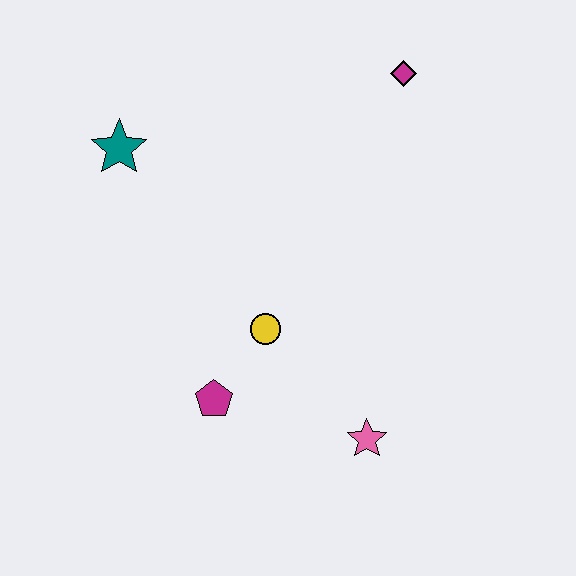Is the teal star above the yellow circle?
Yes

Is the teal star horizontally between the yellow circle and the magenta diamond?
No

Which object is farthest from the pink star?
The teal star is farthest from the pink star.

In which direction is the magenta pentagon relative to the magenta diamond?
The magenta pentagon is below the magenta diamond.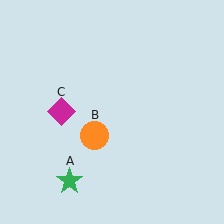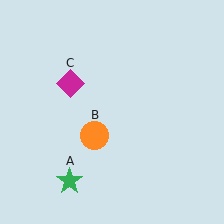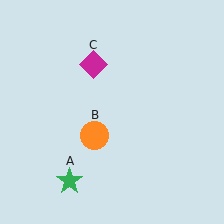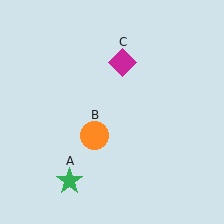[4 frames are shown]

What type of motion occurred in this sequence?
The magenta diamond (object C) rotated clockwise around the center of the scene.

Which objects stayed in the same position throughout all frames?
Green star (object A) and orange circle (object B) remained stationary.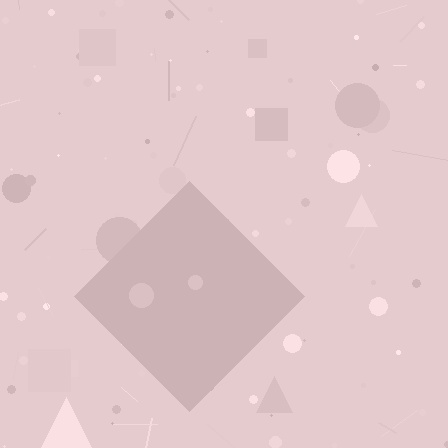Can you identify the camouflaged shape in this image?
The camouflaged shape is a diamond.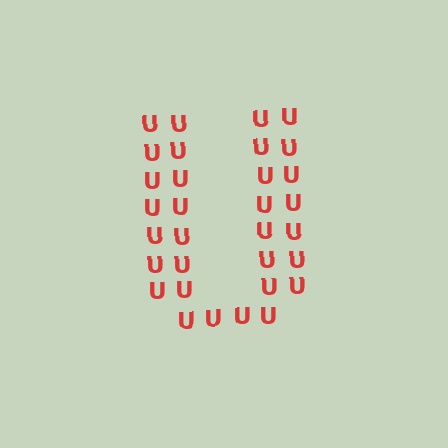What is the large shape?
The large shape is the letter U.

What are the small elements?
The small elements are letter U's.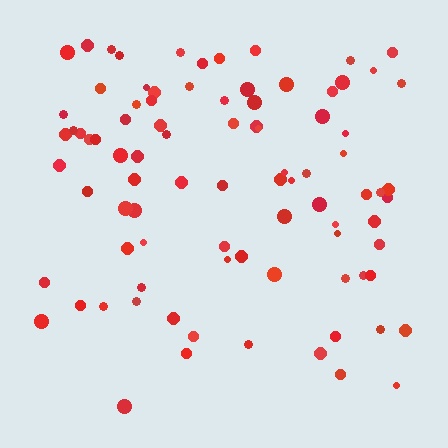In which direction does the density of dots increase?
From bottom to top, with the top side densest.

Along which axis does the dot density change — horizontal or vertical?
Vertical.